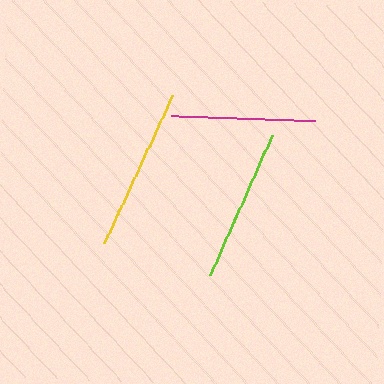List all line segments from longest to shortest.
From longest to shortest: yellow, lime, magenta.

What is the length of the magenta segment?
The magenta segment is approximately 143 pixels long.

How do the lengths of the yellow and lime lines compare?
The yellow and lime lines are approximately the same length.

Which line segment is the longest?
The yellow line is the longest at approximately 163 pixels.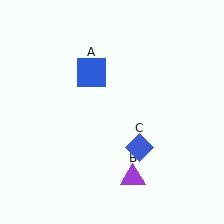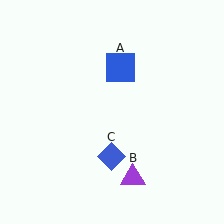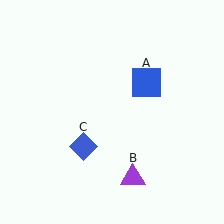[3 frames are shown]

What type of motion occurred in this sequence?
The blue square (object A), blue diamond (object C) rotated clockwise around the center of the scene.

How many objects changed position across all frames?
2 objects changed position: blue square (object A), blue diamond (object C).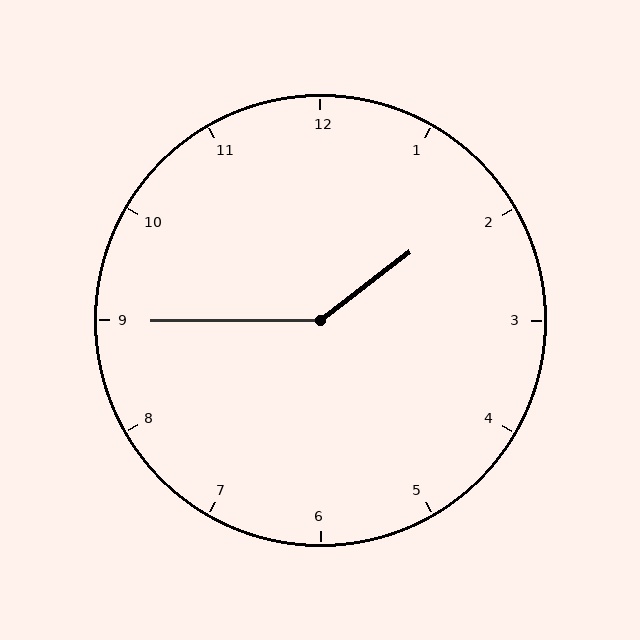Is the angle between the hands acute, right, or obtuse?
It is obtuse.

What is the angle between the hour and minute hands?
Approximately 142 degrees.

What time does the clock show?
1:45.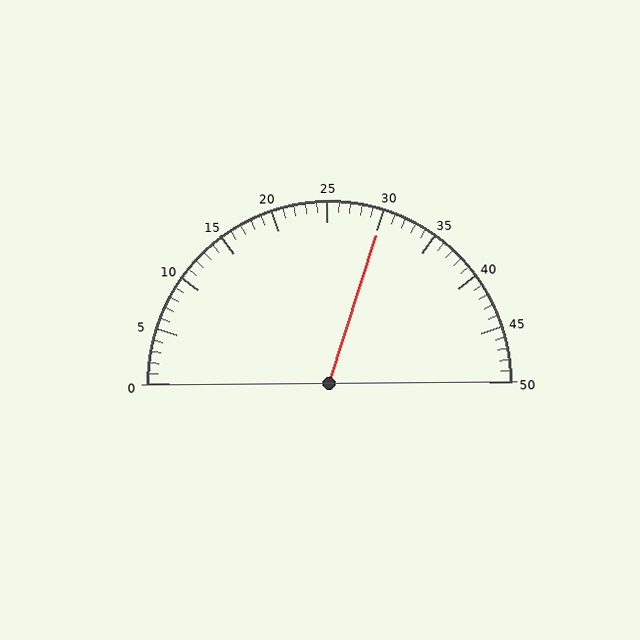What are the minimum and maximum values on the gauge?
The gauge ranges from 0 to 50.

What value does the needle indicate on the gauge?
The needle indicates approximately 30.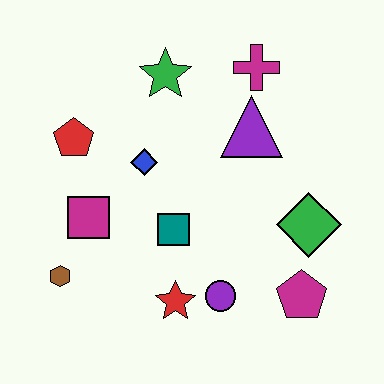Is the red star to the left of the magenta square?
No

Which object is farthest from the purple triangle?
The brown hexagon is farthest from the purple triangle.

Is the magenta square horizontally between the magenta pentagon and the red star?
No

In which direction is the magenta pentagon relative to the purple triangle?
The magenta pentagon is below the purple triangle.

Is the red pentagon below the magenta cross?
Yes